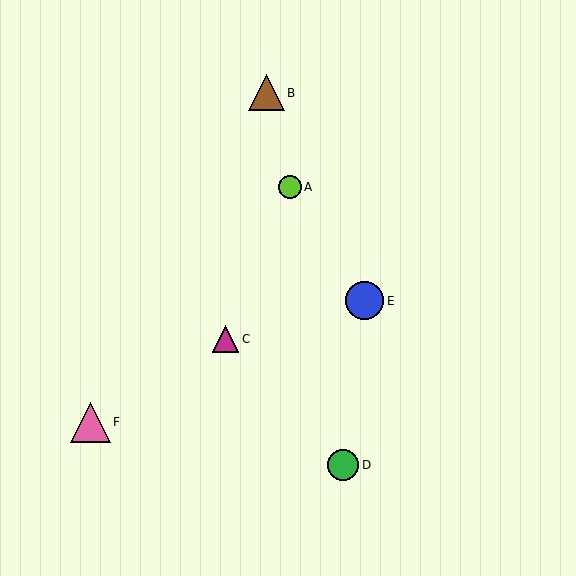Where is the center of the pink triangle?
The center of the pink triangle is at (90, 422).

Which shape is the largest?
The pink triangle (labeled F) is the largest.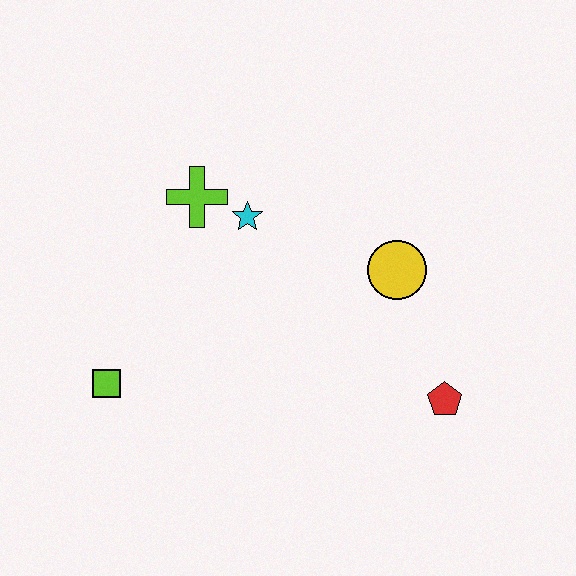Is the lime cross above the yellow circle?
Yes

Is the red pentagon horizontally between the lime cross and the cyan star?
No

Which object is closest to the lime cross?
The cyan star is closest to the lime cross.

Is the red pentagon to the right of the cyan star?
Yes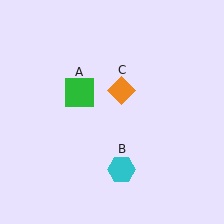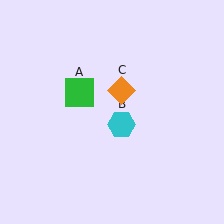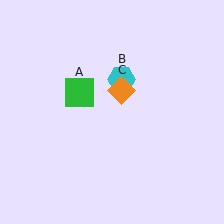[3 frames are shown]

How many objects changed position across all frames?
1 object changed position: cyan hexagon (object B).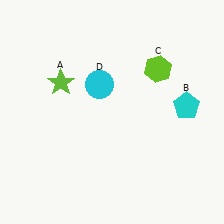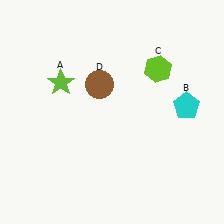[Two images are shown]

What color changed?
The circle (D) changed from cyan in Image 1 to brown in Image 2.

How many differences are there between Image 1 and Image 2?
There is 1 difference between the two images.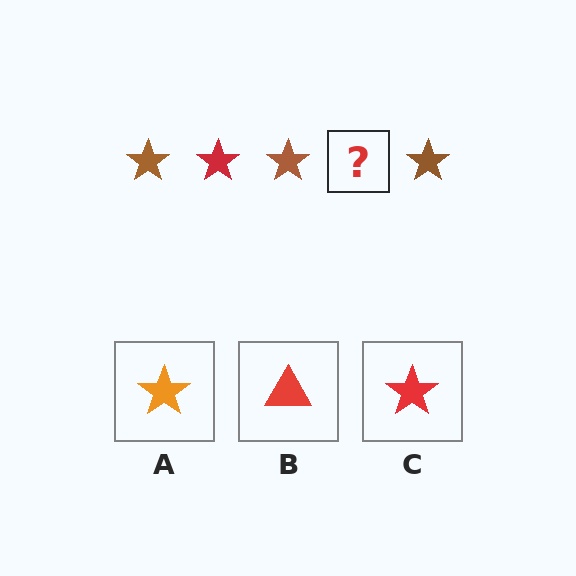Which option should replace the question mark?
Option C.